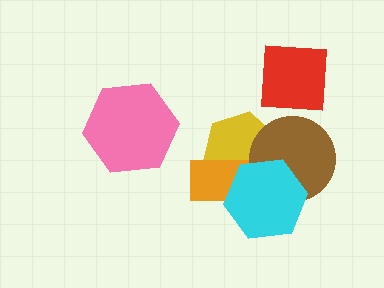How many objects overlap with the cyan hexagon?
3 objects overlap with the cyan hexagon.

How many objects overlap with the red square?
0 objects overlap with the red square.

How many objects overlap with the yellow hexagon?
3 objects overlap with the yellow hexagon.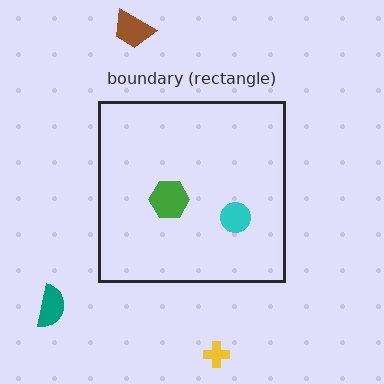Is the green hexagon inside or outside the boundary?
Inside.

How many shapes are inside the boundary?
2 inside, 3 outside.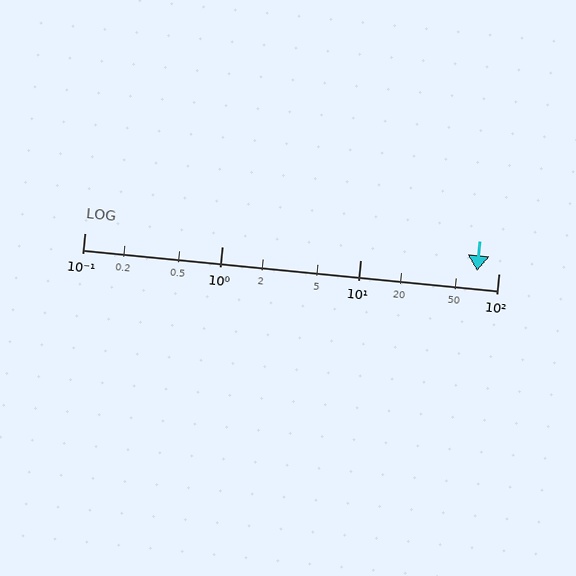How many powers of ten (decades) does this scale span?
The scale spans 3 decades, from 0.1 to 100.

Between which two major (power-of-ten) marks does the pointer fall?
The pointer is between 10 and 100.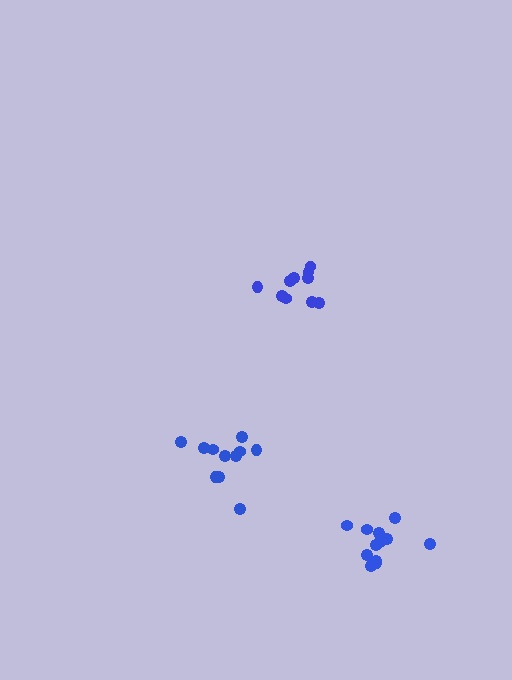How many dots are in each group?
Group 1: 10 dots, Group 2: 12 dots, Group 3: 11 dots (33 total).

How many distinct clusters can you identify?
There are 3 distinct clusters.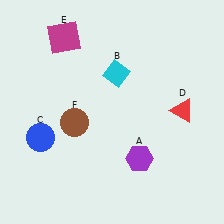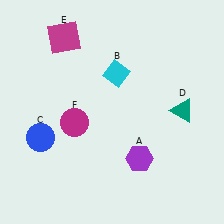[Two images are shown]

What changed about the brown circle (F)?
In Image 1, F is brown. In Image 2, it changed to magenta.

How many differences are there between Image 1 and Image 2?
There are 2 differences between the two images.